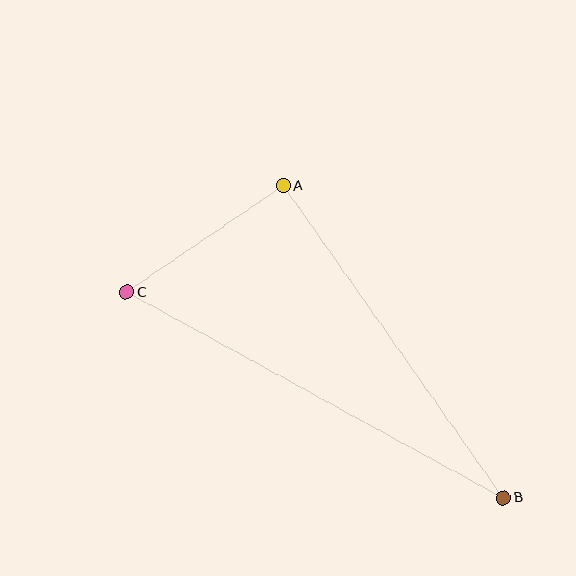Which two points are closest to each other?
Points A and C are closest to each other.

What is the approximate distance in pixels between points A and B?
The distance between A and B is approximately 382 pixels.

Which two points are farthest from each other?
Points B and C are farthest from each other.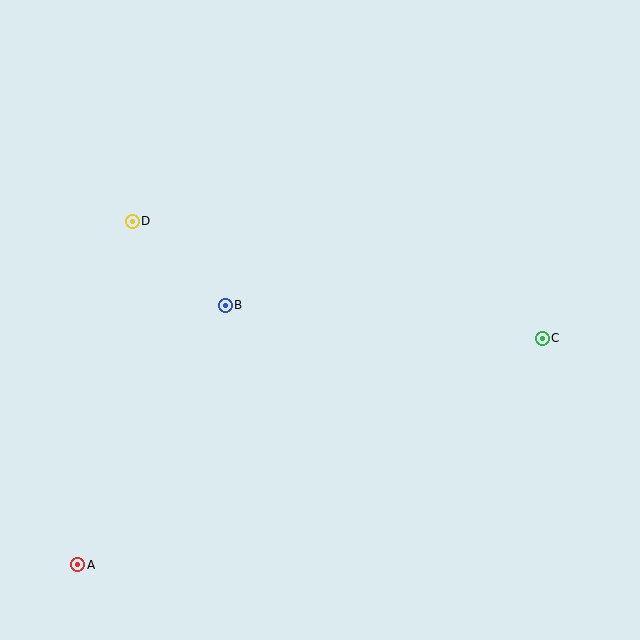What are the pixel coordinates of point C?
Point C is at (542, 338).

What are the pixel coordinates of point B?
Point B is at (225, 305).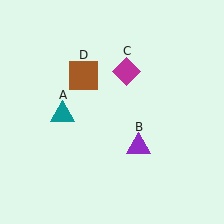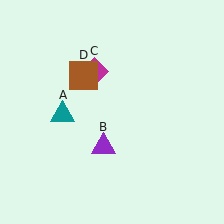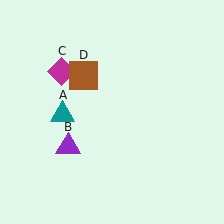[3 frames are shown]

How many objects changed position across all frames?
2 objects changed position: purple triangle (object B), magenta diamond (object C).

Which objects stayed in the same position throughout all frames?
Teal triangle (object A) and brown square (object D) remained stationary.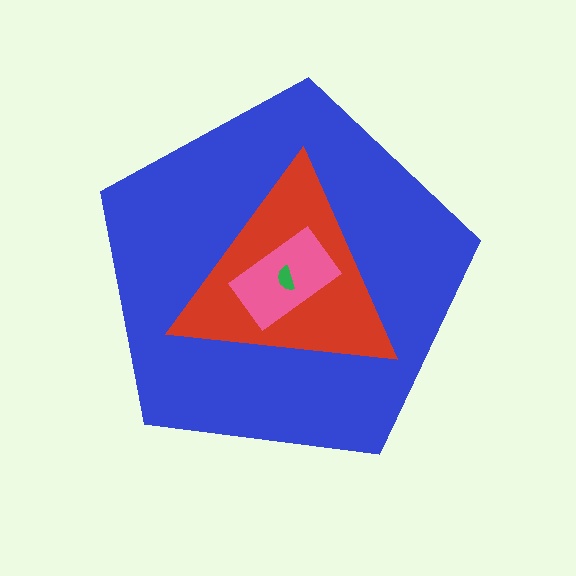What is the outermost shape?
The blue pentagon.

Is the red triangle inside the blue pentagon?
Yes.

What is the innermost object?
The green semicircle.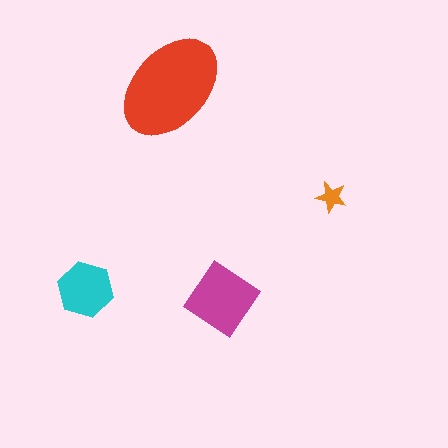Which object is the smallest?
The orange star.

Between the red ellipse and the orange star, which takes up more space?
The red ellipse.